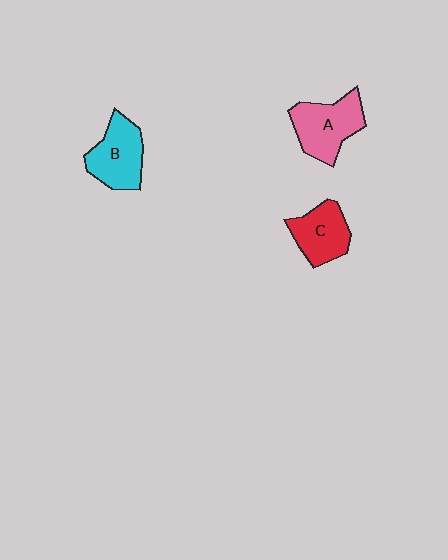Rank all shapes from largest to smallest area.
From largest to smallest: A (pink), B (cyan), C (red).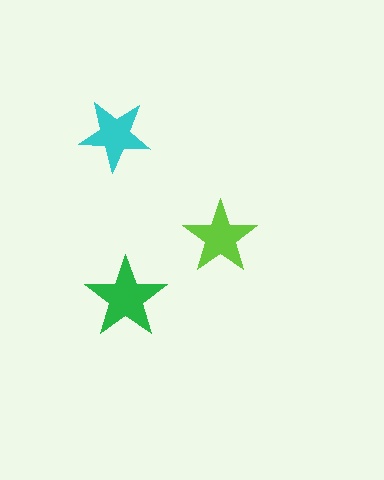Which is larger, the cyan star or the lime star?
The lime one.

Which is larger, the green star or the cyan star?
The green one.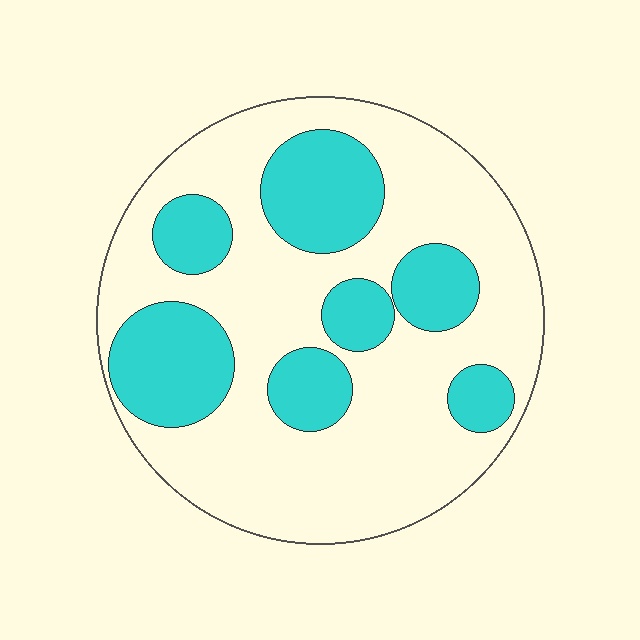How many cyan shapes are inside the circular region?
7.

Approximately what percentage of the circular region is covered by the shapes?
Approximately 30%.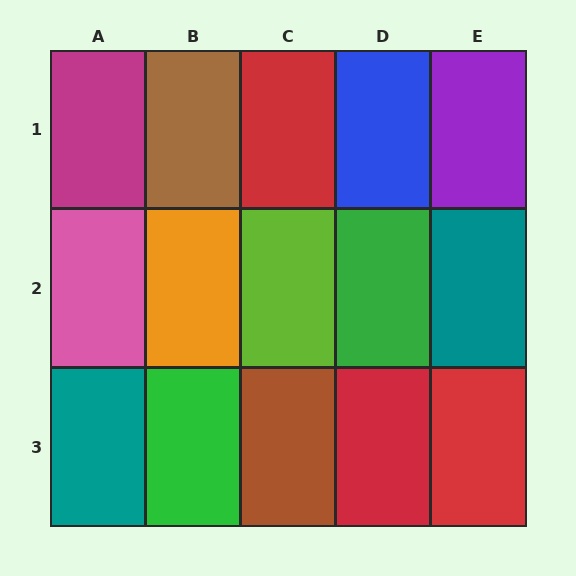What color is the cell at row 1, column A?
Magenta.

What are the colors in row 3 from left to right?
Teal, green, brown, red, red.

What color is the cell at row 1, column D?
Blue.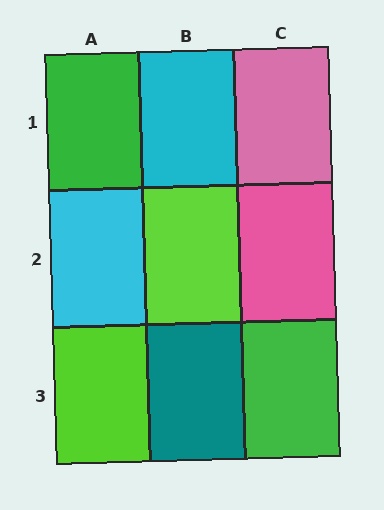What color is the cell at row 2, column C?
Pink.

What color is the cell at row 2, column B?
Lime.